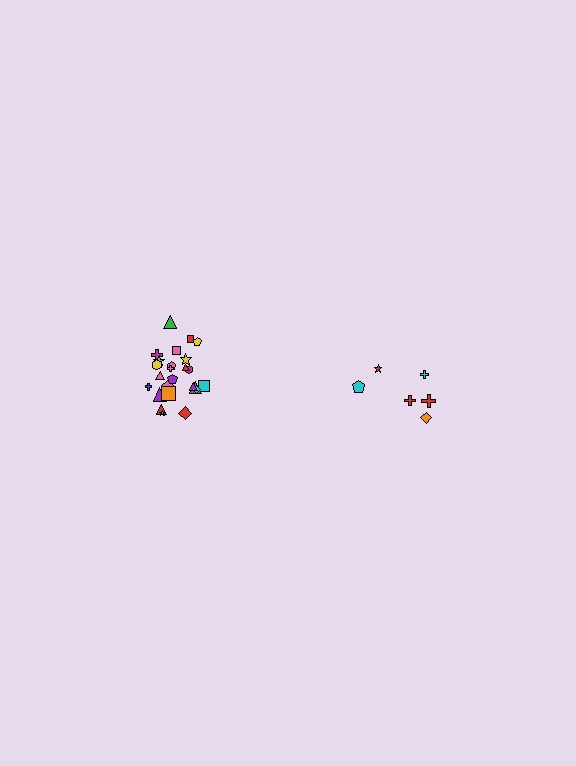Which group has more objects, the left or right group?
The left group.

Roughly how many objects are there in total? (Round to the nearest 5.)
Roughly 30 objects in total.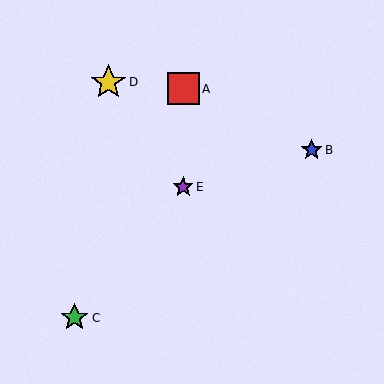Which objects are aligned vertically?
Objects A, E are aligned vertically.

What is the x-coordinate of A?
Object A is at x≈183.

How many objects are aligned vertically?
2 objects (A, E) are aligned vertically.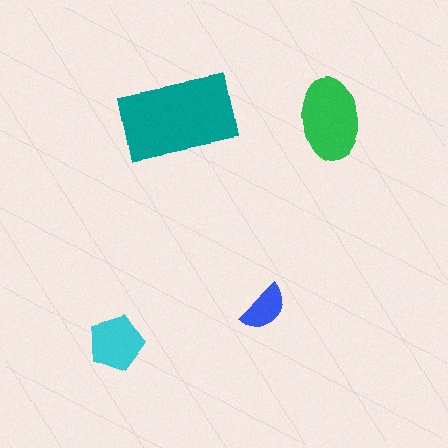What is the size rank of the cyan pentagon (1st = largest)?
3rd.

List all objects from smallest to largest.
The blue semicircle, the cyan pentagon, the green ellipse, the teal rectangle.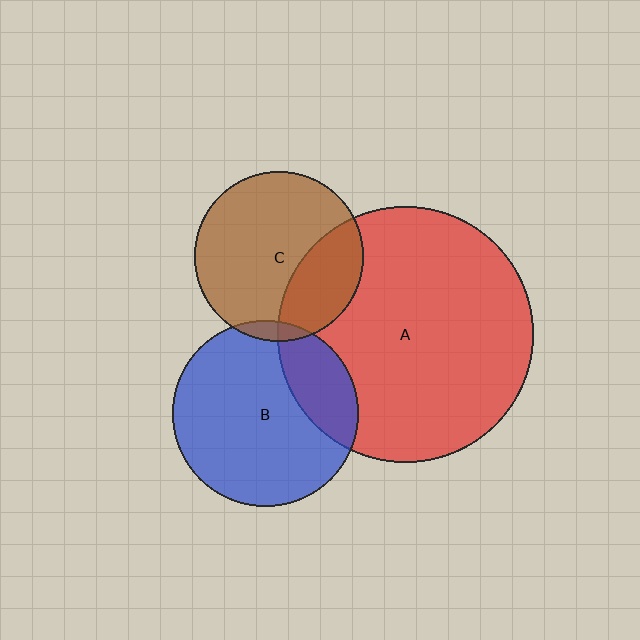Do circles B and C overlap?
Yes.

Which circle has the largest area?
Circle A (red).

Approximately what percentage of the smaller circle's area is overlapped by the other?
Approximately 5%.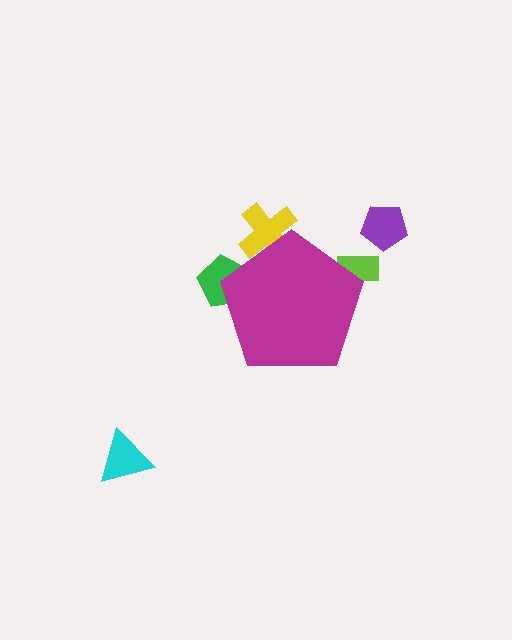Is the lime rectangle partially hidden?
Yes, the lime rectangle is partially hidden behind the magenta pentagon.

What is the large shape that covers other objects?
A magenta pentagon.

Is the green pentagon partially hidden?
Yes, the green pentagon is partially hidden behind the magenta pentagon.